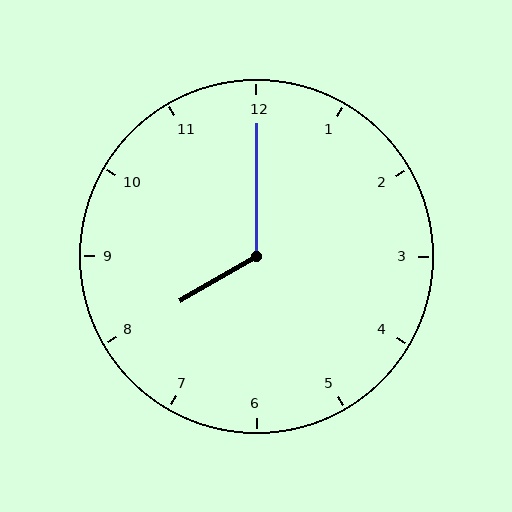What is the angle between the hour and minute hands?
Approximately 120 degrees.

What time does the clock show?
8:00.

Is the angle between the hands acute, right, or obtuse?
It is obtuse.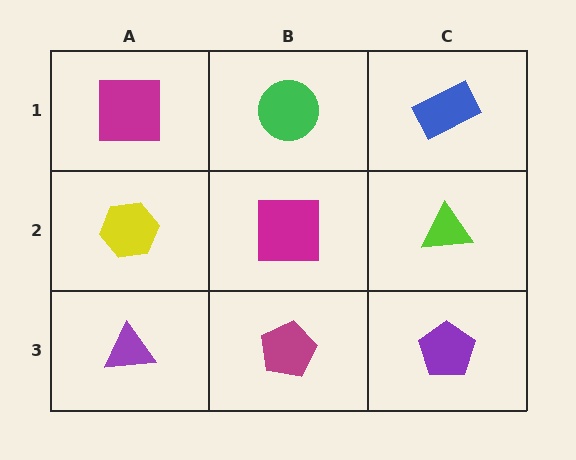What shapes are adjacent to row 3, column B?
A magenta square (row 2, column B), a purple triangle (row 3, column A), a purple pentagon (row 3, column C).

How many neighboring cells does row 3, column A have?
2.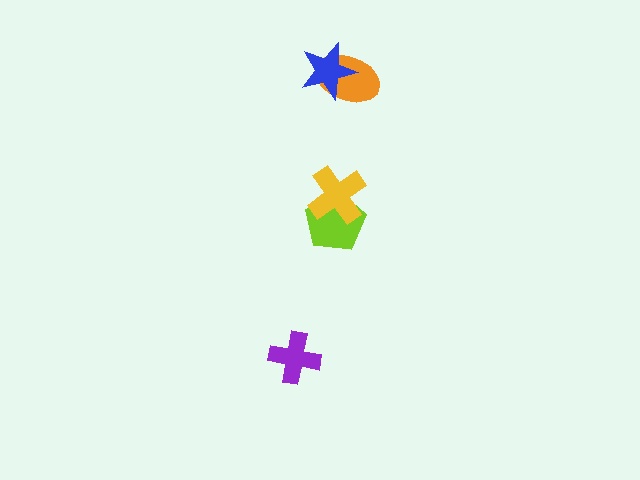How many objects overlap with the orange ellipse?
1 object overlaps with the orange ellipse.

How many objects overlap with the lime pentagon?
1 object overlaps with the lime pentagon.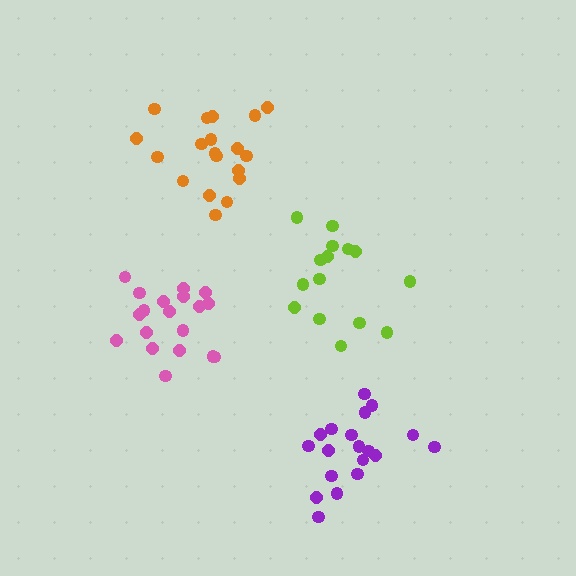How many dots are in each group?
Group 1: 19 dots, Group 2: 15 dots, Group 3: 19 dots, Group 4: 19 dots (72 total).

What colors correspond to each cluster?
The clusters are colored: purple, lime, pink, orange.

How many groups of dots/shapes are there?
There are 4 groups.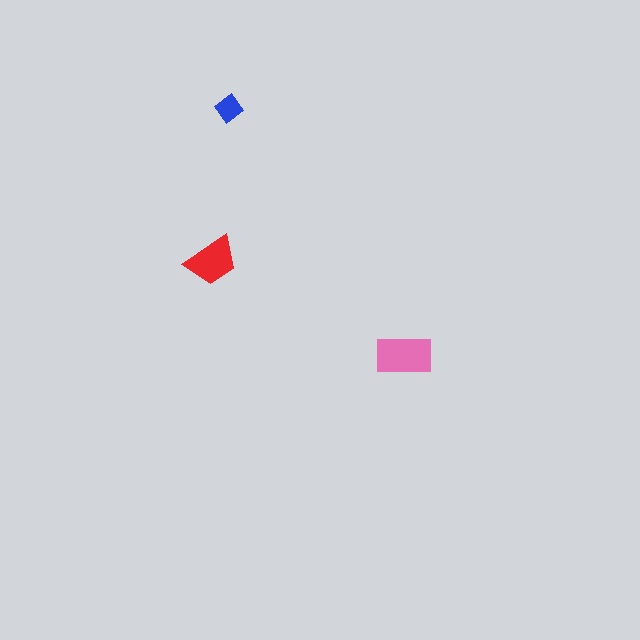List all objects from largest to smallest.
The pink rectangle, the red trapezoid, the blue diamond.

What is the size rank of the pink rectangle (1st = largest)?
1st.